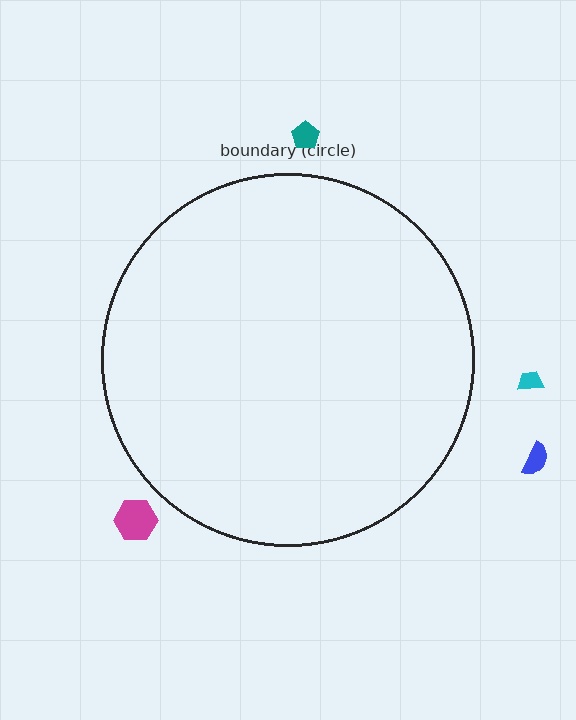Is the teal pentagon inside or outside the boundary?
Outside.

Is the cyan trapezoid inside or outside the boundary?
Outside.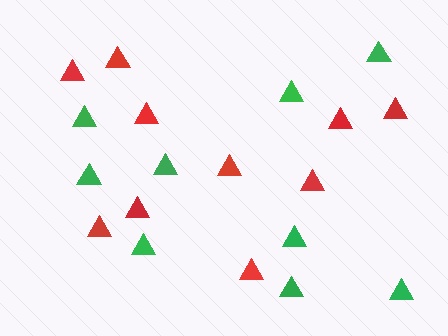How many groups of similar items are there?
There are 2 groups: one group of red triangles (10) and one group of green triangles (9).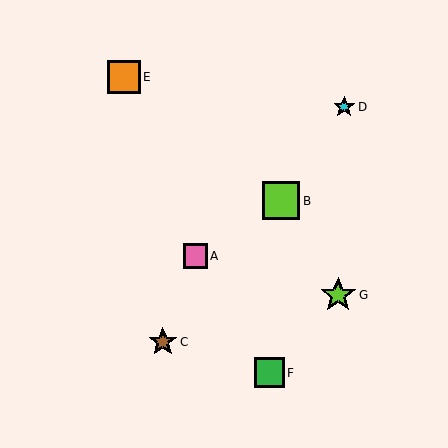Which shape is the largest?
The lime square (labeled B) is the largest.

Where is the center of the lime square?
The center of the lime square is at (281, 201).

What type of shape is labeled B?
Shape B is a lime square.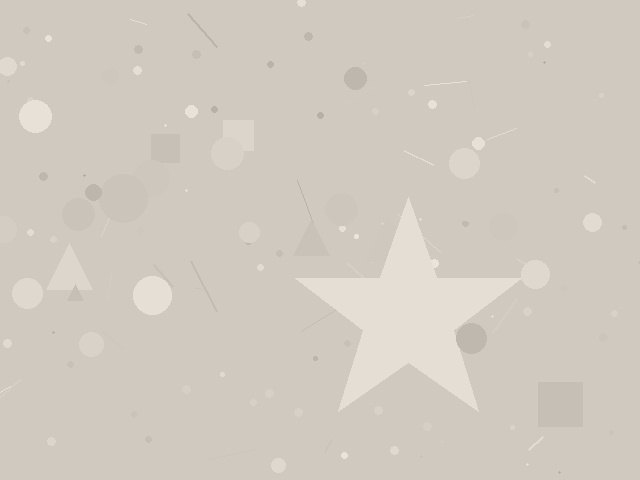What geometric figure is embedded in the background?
A star is embedded in the background.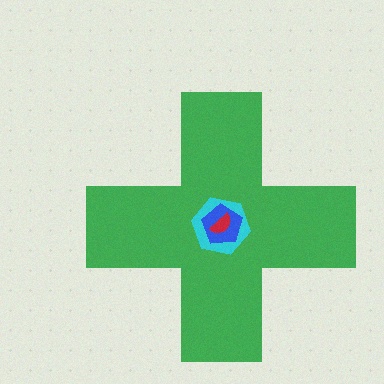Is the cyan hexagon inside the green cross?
Yes.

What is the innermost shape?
The red semicircle.